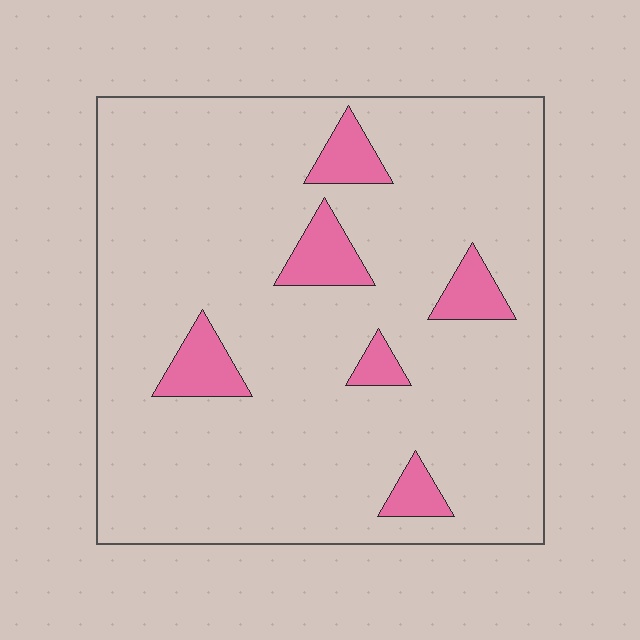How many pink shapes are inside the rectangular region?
6.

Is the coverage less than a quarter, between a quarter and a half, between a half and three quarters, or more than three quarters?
Less than a quarter.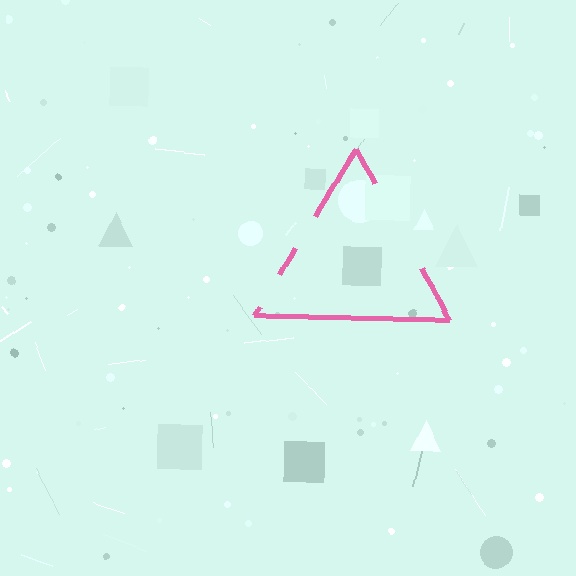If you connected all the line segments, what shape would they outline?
They would outline a triangle.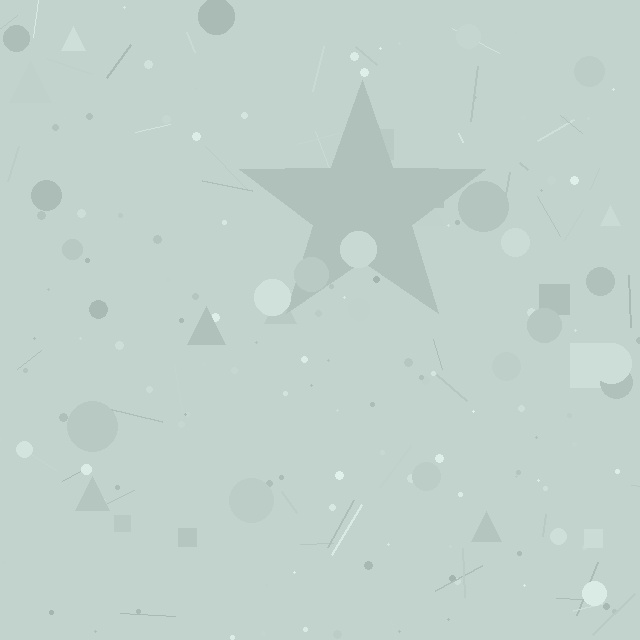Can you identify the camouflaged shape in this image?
The camouflaged shape is a star.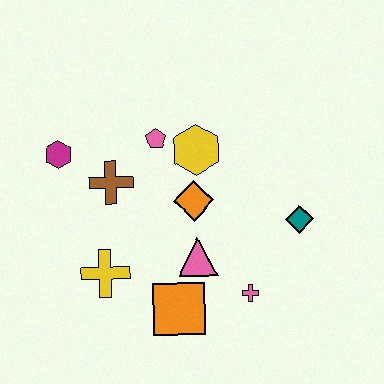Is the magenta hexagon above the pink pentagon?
No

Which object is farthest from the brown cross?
The teal diamond is farthest from the brown cross.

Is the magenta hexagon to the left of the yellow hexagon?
Yes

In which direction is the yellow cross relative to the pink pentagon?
The yellow cross is below the pink pentagon.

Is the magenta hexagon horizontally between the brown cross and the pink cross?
No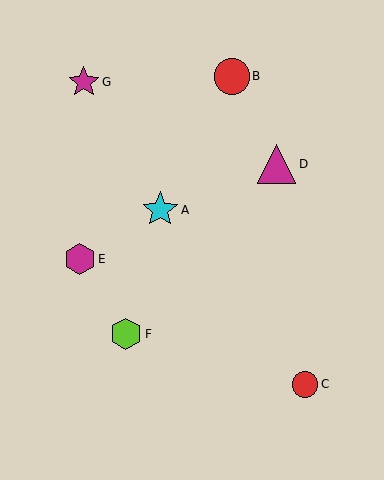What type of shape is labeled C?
Shape C is a red circle.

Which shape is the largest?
The magenta triangle (labeled D) is the largest.